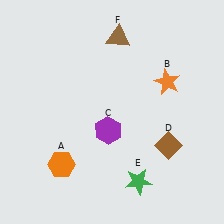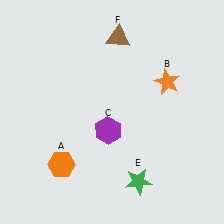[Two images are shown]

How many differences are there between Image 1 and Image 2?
There is 1 difference between the two images.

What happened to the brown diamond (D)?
The brown diamond (D) was removed in Image 2. It was in the bottom-right area of Image 1.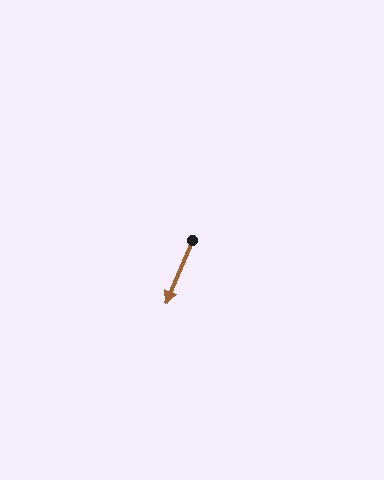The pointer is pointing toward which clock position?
Roughly 7 o'clock.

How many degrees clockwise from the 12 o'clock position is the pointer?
Approximately 202 degrees.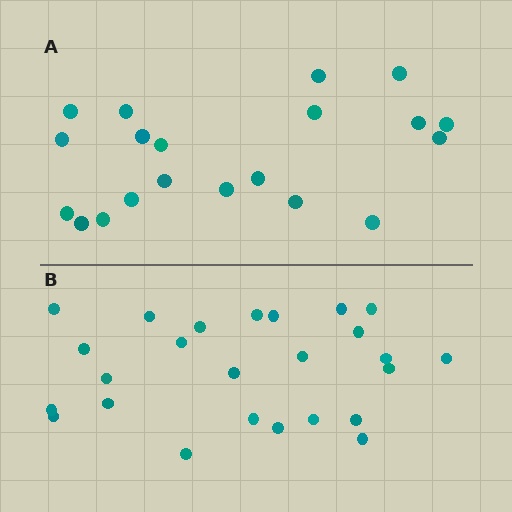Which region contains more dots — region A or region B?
Region B (the bottom region) has more dots.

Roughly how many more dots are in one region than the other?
Region B has about 5 more dots than region A.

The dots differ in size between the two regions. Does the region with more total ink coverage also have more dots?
No. Region A has more total ink coverage because its dots are larger, but region B actually contains more individual dots. Total area can be misleading — the number of items is what matters here.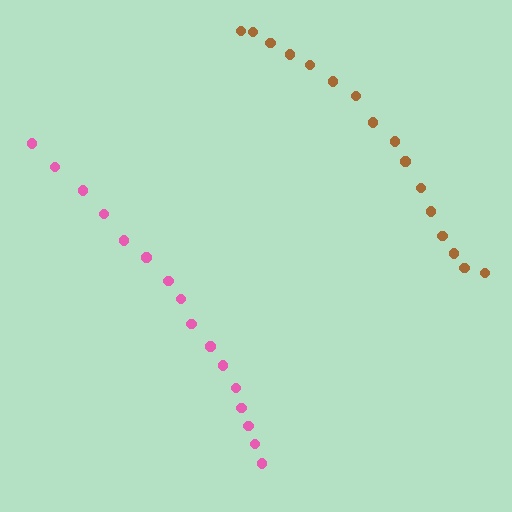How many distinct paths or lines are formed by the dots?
There are 2 distinct paths.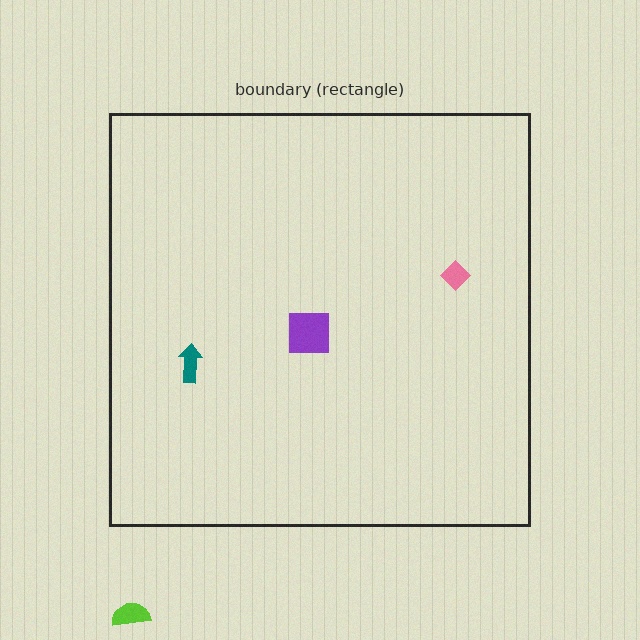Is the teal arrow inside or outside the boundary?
Inside.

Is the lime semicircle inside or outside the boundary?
Outside.